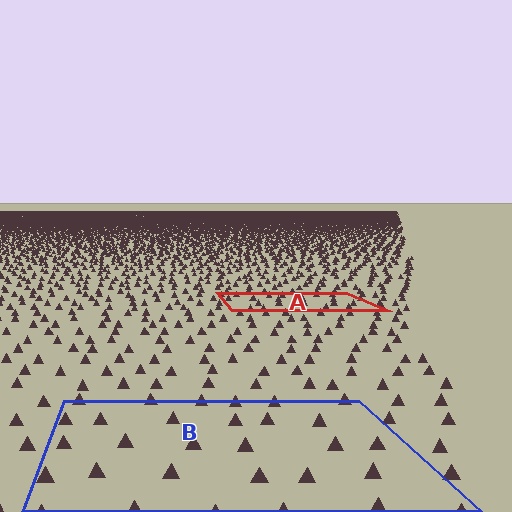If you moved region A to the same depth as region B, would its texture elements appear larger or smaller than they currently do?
They would appear larger. At a closer depth, the same texture elements are projected at a bigger on-screen size.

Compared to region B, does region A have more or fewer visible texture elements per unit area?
Region A has more texture elements per unit area — they are packed more densely because it is farther away.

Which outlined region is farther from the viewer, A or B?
Region A is farther from the viewer — the texture elements inside it appear smaller and more densely packed.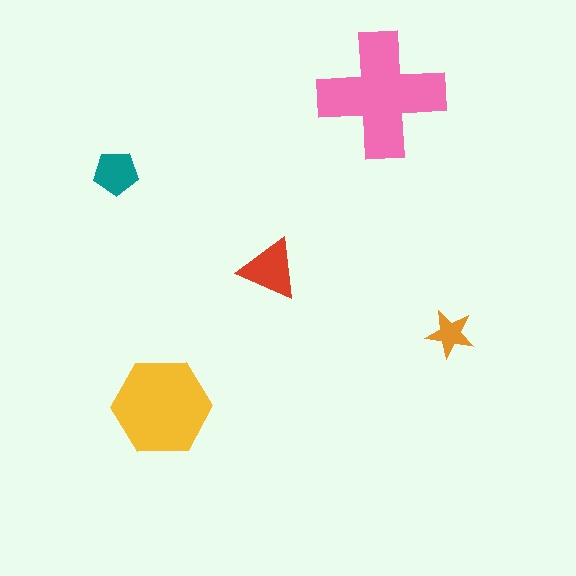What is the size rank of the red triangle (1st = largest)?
3rd.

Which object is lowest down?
The yellow hexagon is bottommost.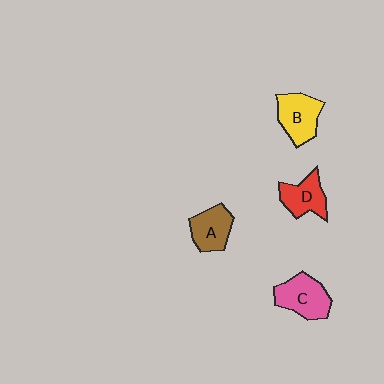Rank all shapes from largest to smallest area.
From largest to smallest: C (pink), B (yellow), A (brown), D (red).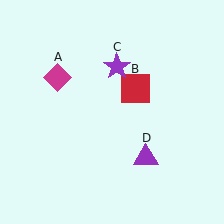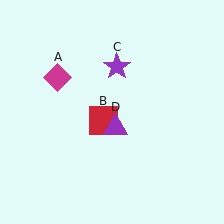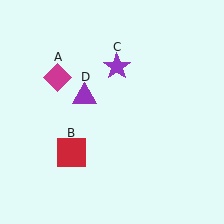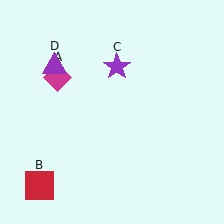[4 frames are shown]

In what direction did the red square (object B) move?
The red square (object B) moved down and to the left.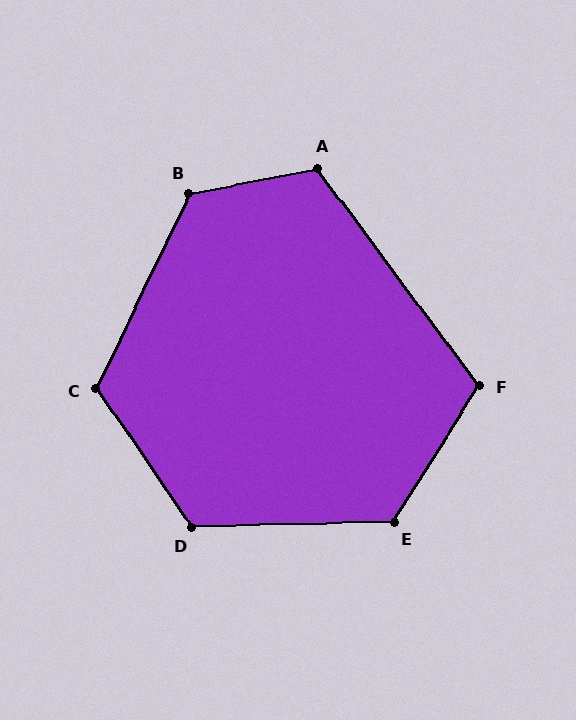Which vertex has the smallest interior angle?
F, at approximately 111 degrees.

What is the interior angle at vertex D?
Approximately 123 degrees (obtuse).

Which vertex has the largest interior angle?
B, at approximately 126 degrees.